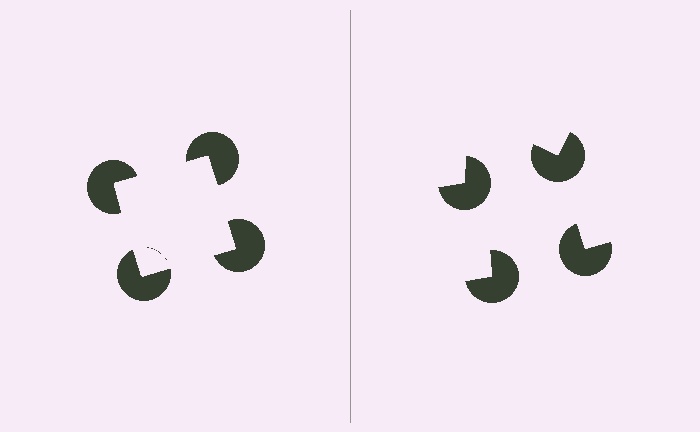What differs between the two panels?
The pac-man discs are positioned identically on both sides; only the wedge orientations differ. On the left they align to a square; on the right they are misaligned.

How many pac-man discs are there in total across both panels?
8 — 4 on each side.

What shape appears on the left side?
An illusory square.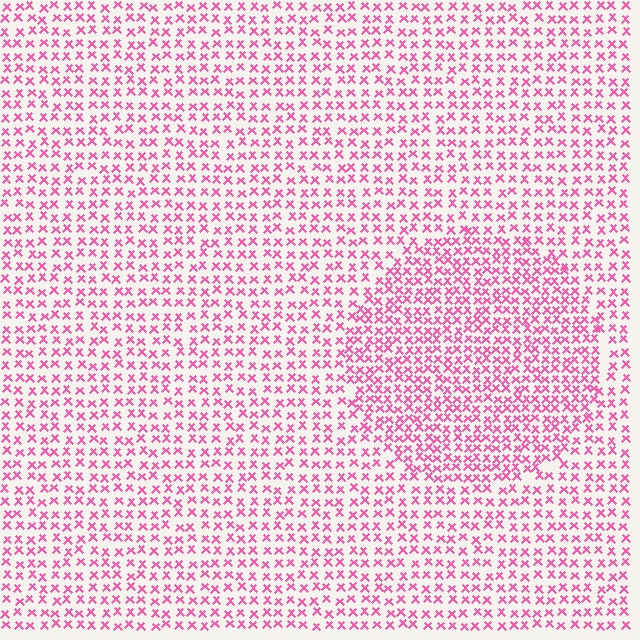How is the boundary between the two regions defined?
The boundary is defined by a change in element density (approximately 1.6x ratio). All elements are the same color, size, and shape.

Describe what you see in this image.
The image contains small pink elements arranged at two different densities. A circle-shaped region is visible where the elements are more densely packed than the surrounding area.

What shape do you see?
I see a circle.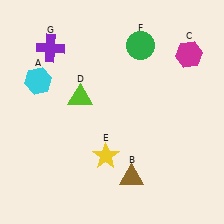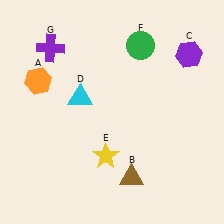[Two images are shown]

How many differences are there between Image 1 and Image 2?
There are 3 differences between the two images.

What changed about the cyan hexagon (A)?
In Image 1, A is cyan. In Image 2, it changed to orange.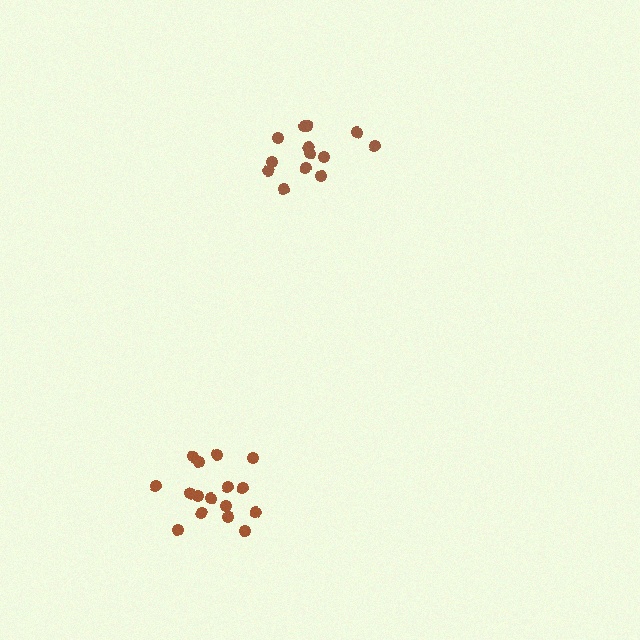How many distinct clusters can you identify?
There are 2 distinct clusters.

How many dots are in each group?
Group 1: 13 dots, Group 2: 16 dots (29 total).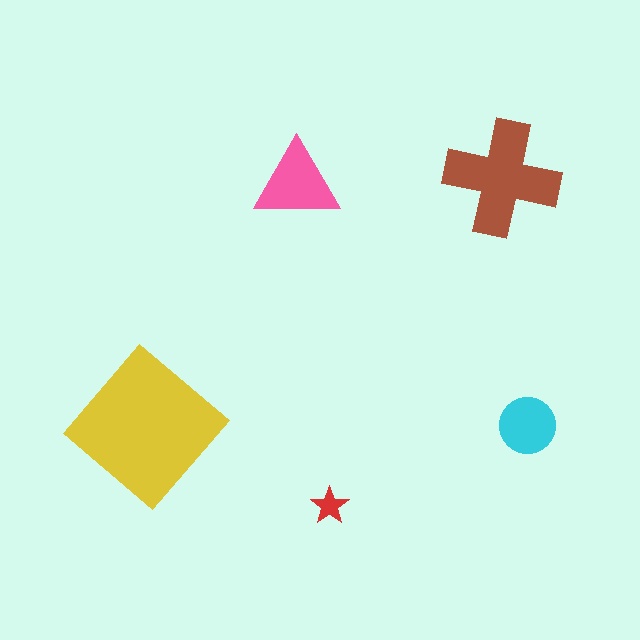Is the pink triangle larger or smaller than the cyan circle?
Larger.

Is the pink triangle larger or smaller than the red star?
Larger.